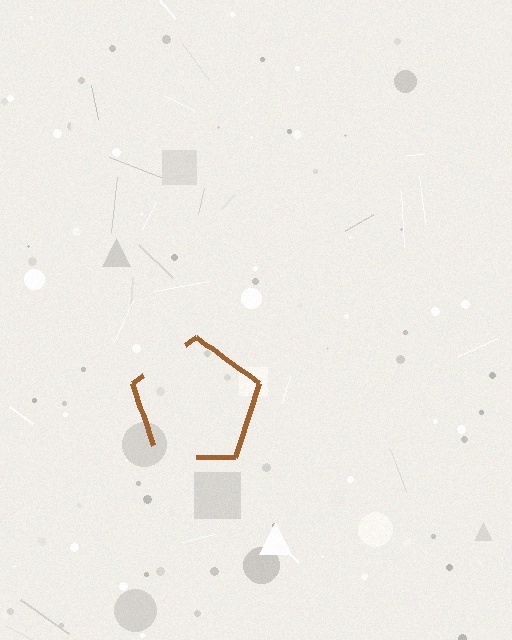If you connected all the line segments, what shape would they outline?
They would outline a pentagon.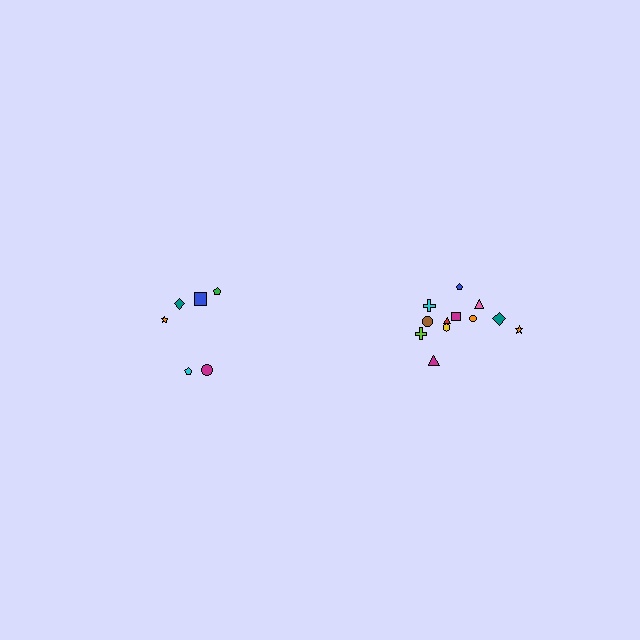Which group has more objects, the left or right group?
The right group.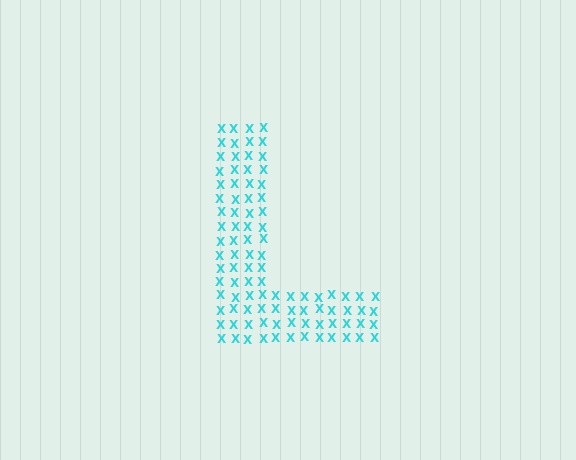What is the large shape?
The large shape is the letter L.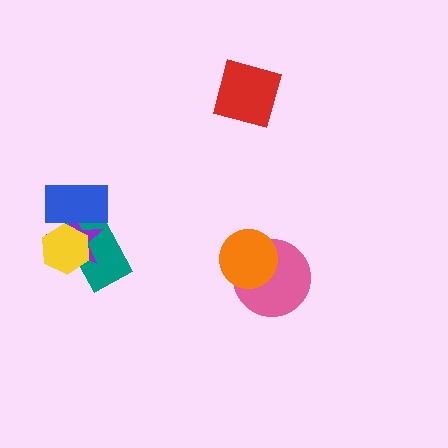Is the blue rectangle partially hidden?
No, no other shape covers it.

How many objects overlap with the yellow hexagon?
3 objects overlap with the yellow hexagon.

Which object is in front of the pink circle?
The orange circle is in front of the pink circle.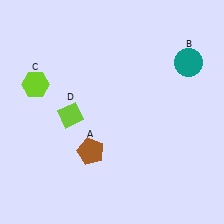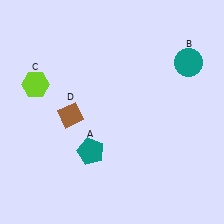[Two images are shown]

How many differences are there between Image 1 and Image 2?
There are 2 differences between the two images.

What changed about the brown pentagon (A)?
In Image 1, A is brown. In Image 2, it changed to teal.